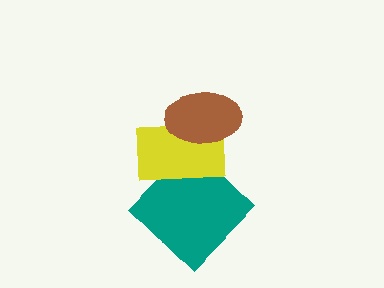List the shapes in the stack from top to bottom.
From top to bottom: the brown ellipse, the yellow rectangle, the teal diamond.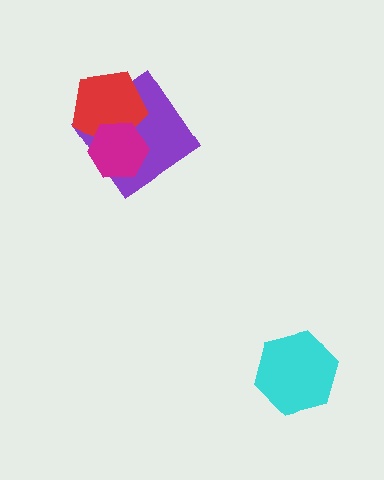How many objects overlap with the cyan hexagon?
0 objects overlap with the cyan hexagon.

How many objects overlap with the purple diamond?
2 objects overlap with the purple diamond.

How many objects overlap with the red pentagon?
2 objects overlap with the red pentagon.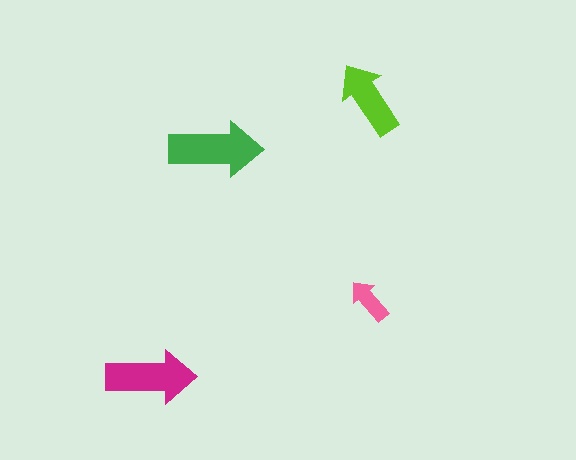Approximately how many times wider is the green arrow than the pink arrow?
About 2 times wider.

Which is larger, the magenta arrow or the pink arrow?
The magenta one.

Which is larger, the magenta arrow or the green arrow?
The green one.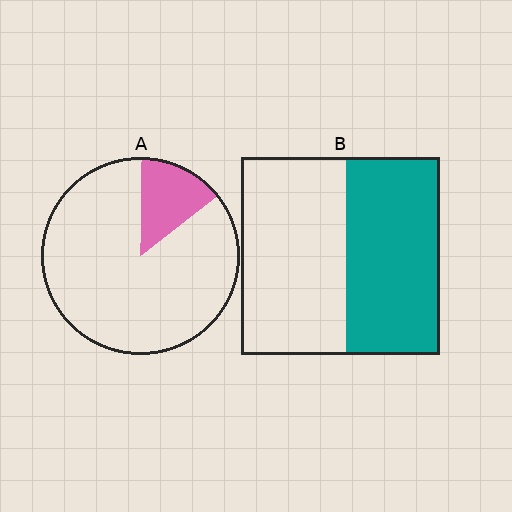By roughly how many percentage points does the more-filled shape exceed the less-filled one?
By roughly 35 percentage points (B over A).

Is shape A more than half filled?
No.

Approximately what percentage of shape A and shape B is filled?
A is approximately 15% and B is approximately 45%.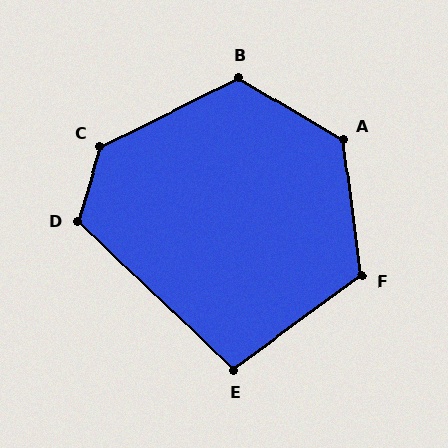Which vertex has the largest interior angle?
C, at approximately 133 degrees.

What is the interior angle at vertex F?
Approximately 119 degrees (obtuse).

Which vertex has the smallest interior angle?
E, at approximately 100 degrees.